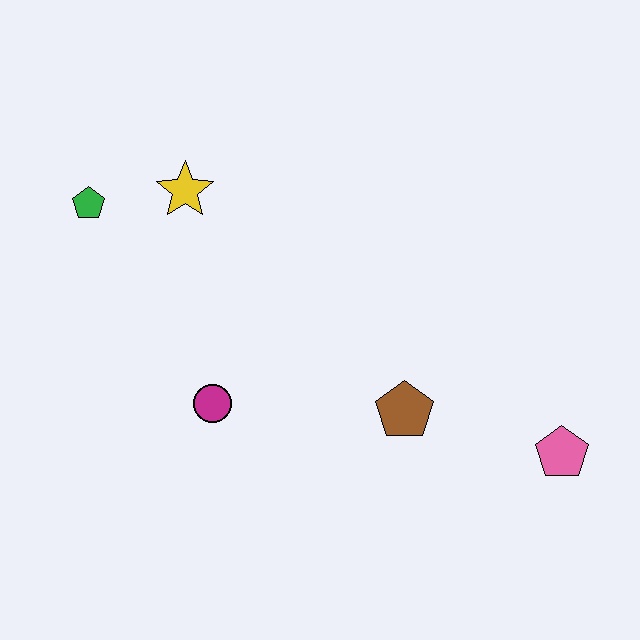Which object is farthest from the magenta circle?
The pink pentagon is farthest from the magenta circle.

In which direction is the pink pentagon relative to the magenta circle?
The pink pentagon is to the right of the magenta circle.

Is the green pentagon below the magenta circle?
No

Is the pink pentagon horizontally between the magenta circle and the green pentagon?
No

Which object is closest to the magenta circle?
The brown pentagon is closest to the magenta circle.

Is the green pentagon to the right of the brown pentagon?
No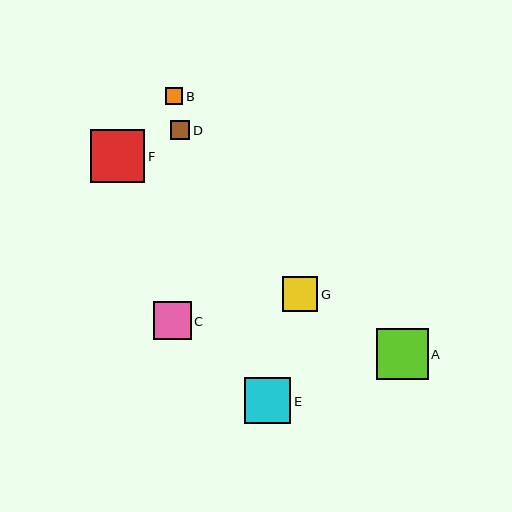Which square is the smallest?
Square B is the smallest with a size of approximately 17 pixels.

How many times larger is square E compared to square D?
Square E is approximately 2.4 times the size of square D.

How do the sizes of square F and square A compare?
Square F and square A are approximately the same size.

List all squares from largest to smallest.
From largest to smallest: F, A, E, C, G, D, B.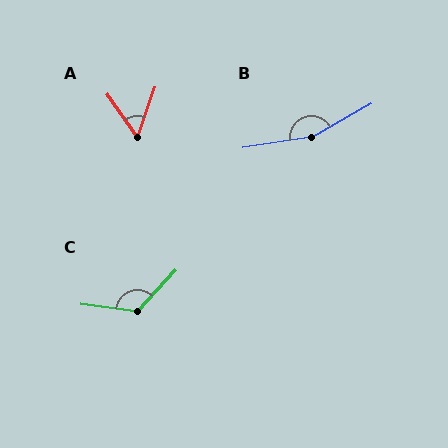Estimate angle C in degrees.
Approximately 125 degrees.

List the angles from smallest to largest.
A (54°), C (125°), B (159°).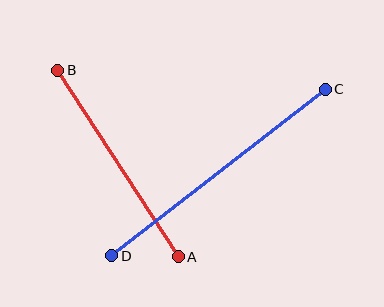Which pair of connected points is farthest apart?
Points C and D are farthest apart.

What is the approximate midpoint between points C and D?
The midpoint is at approximately (218, 172) pixels.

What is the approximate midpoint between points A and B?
The midpoint is at approximately (118, 163) pixels.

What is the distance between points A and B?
The distance is approximately 222 pixels.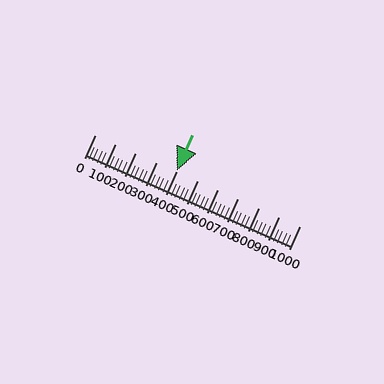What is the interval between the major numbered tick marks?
The major tick marks are spaced 100 units apart.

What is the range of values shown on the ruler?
The ruler shows values from 0 to 1000.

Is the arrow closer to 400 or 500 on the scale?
The arrow is closer to 400.